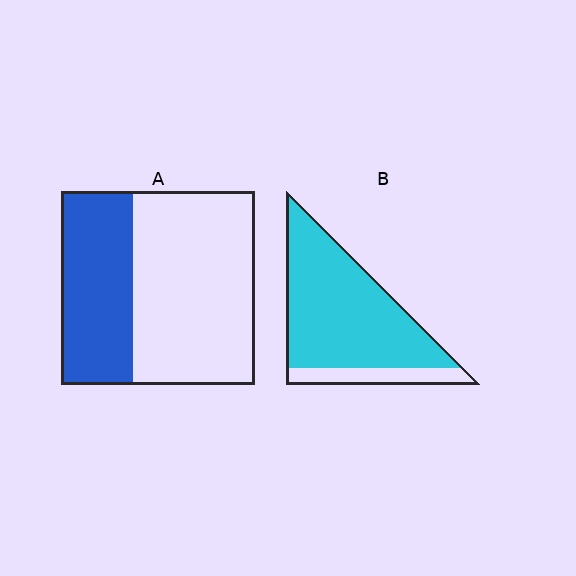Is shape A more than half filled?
No.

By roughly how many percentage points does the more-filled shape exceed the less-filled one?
By roughly 45 percentage points (B over A).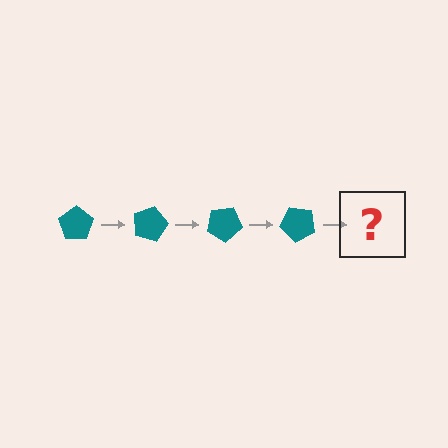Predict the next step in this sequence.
The next step is a teal pentagon rotated 60 degrees.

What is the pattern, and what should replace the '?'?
The pattern is that the pentagon rotates 15 degrees each step. The '?' should be a teal pentagon rotated 60 degrees.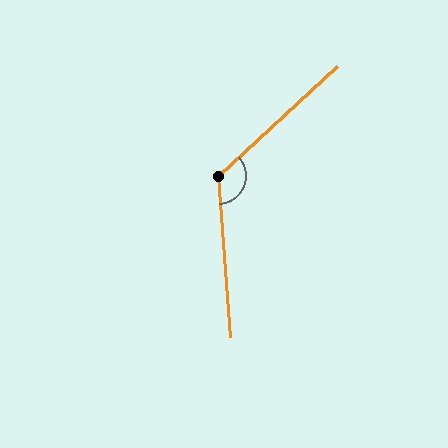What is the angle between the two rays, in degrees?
Approximately 128 degrees.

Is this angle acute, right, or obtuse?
It is obtuse.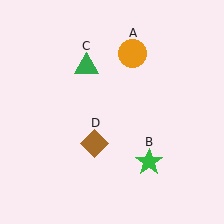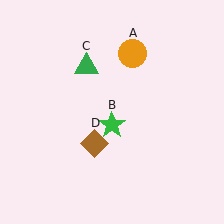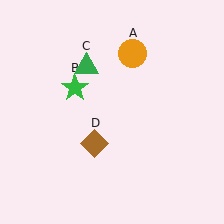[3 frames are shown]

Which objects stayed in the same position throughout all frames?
Orange circle (object A) and green triangle (object C) and brown diamond (object D) remained stationary.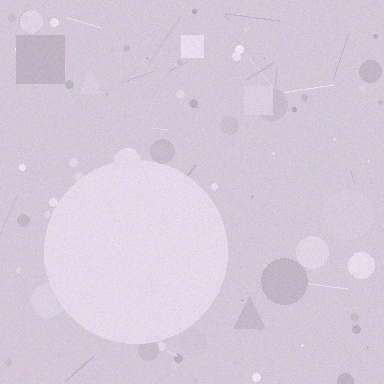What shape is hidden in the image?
A circle is hidden in the image.